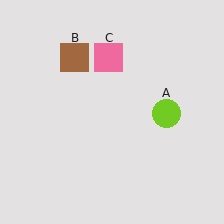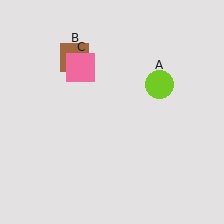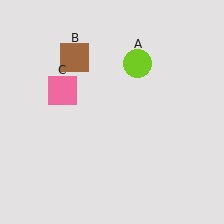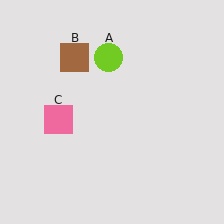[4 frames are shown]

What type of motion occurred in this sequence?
The lime circle (object A), pink square (object C) rotated counterclockwise around the center of the scene.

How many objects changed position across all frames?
2 objects changed position: lime circle (object A), pink square (object C).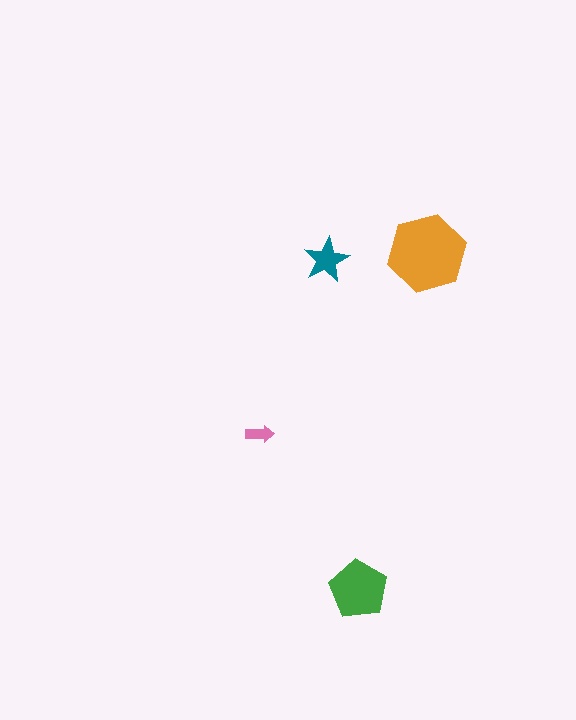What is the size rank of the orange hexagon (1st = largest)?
1st.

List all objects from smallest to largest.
The pink arrow, the teal star, the green pentagon, the orange hexagon.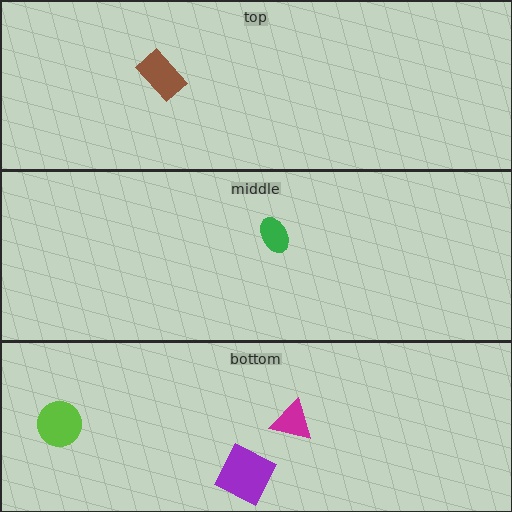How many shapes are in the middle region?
1.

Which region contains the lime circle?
The bottom region.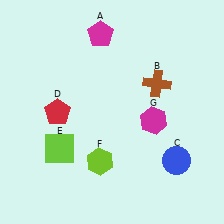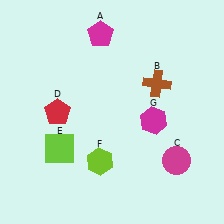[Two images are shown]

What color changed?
The circle (C) changed from blue in Image 1 to magenta in Image 2.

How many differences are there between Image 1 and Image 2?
There is 1 difference between the two images.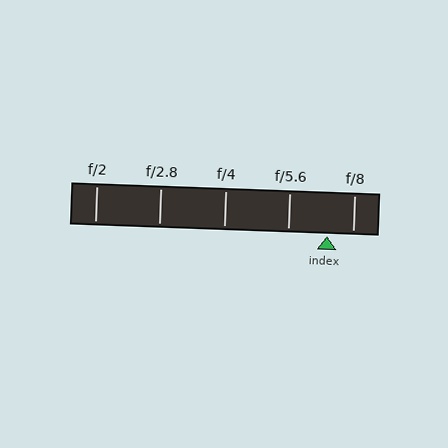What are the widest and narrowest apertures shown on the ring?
The widest aperture shown is f/2 and the narrowest is f/8.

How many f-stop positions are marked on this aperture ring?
There are 5 f-stop positions marked.